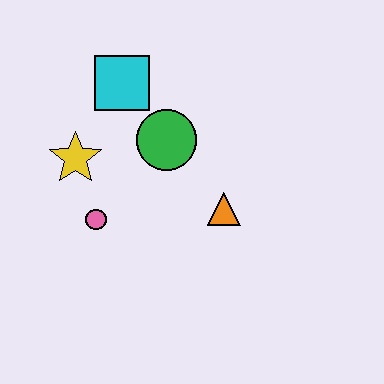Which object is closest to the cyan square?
The green circle is closest to the cyan square.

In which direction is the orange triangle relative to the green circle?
The orange triangle is below the green circle.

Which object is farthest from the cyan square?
The orange triangle is farthest from the cyan square.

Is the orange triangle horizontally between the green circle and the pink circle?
No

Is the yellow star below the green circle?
Yes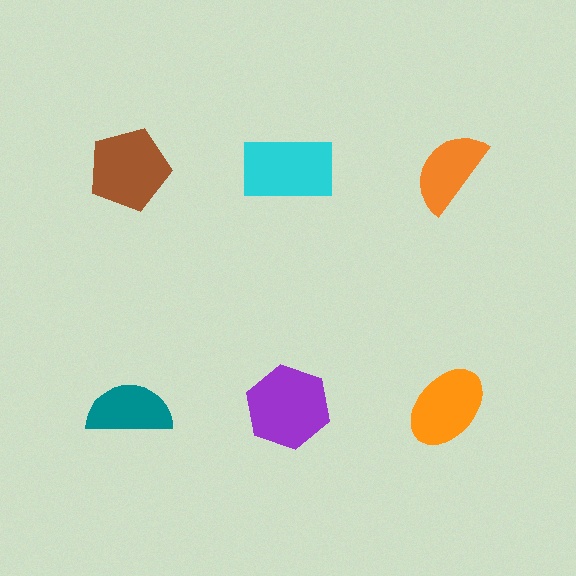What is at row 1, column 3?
An orange semicircle.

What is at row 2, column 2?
A purple hexagon.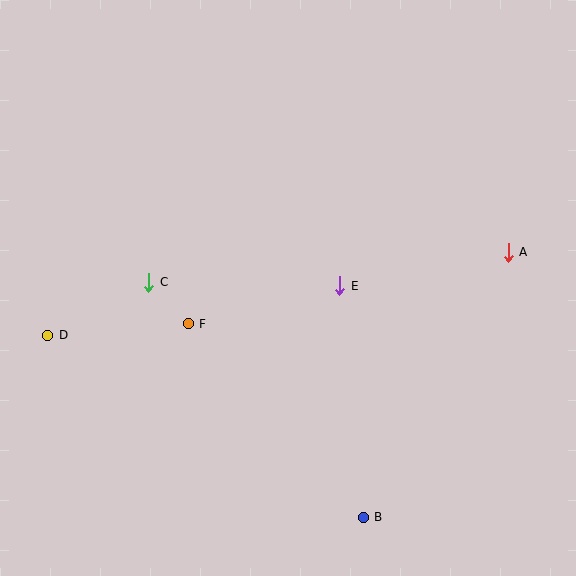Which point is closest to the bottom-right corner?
Point B is closest to the bottom-right corner.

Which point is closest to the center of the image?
Point E at (340, 286) is closest to the center.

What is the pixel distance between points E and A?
The distance between E and A is 172 pixels.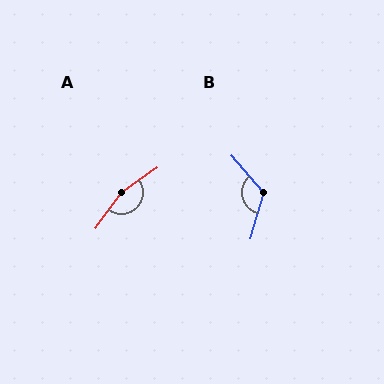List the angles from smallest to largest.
B (122°), A (161°).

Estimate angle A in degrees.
Approximately 161 degrees.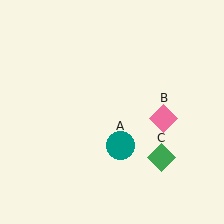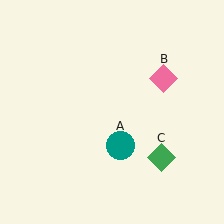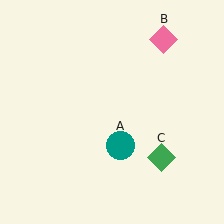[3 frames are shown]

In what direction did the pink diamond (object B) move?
The pink diamond (object B) moved up.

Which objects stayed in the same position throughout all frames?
Teal circle (object A) and green diamond (object C) remained stationary.